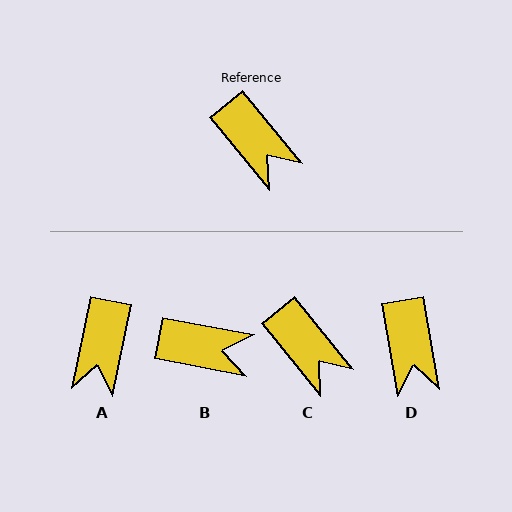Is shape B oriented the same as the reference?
No, it is off by about 40 degrees.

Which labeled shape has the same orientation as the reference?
C.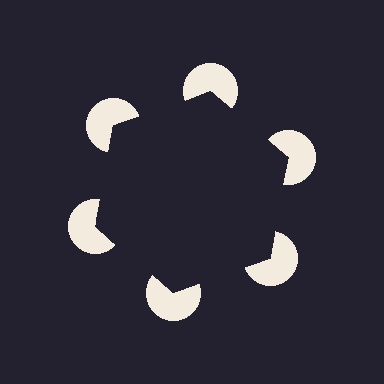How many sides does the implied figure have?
6 sides.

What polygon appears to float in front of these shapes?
An illusory hexagon — its edges are inferred from the aligned wedge cuts in the pac-man discs, not physically drawn.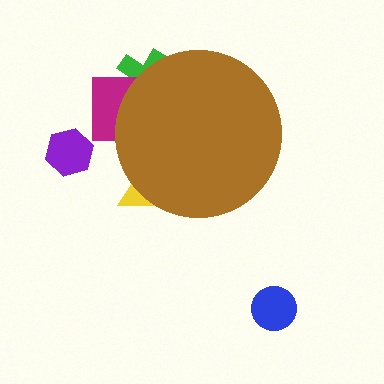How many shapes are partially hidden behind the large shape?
3 shapes are partially hidden.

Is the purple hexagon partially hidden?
No, the purple hexagon is fully visible.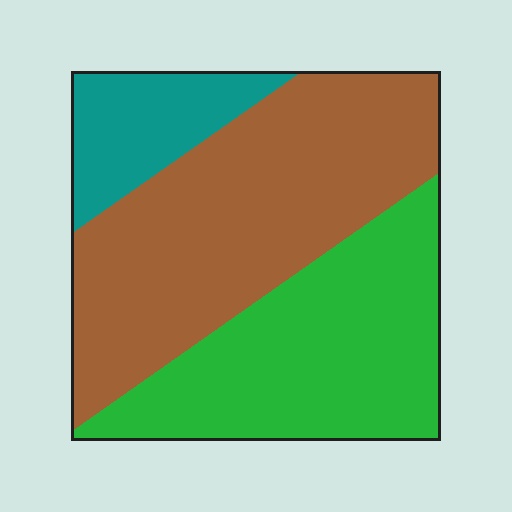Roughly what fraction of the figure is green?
Green covers about 40% of the figure.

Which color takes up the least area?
Teal, at roughly 15%.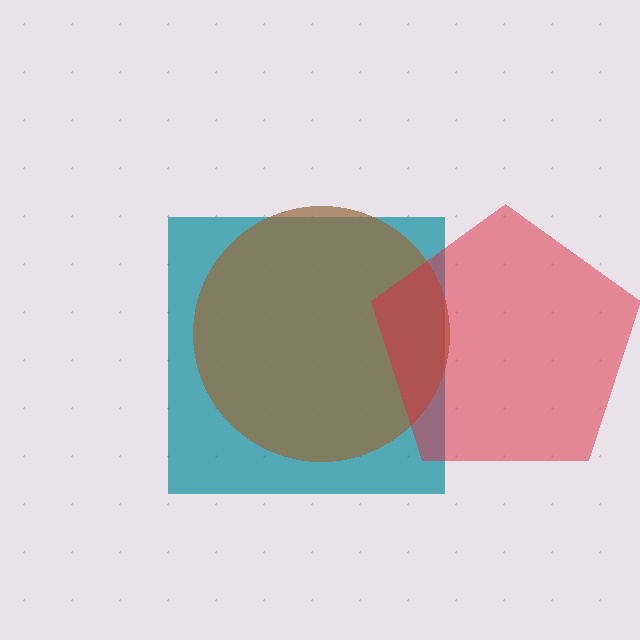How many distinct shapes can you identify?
There are 3 distinct shapes: a teal square, a brown circle, a red pentagon.